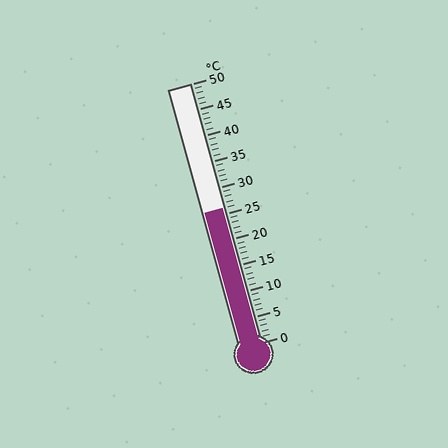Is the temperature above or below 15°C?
The temperature is above 15°C.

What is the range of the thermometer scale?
The thermometer scale ranges from 0°C to 50°C.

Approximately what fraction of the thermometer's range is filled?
The thermometer is filled to approximately 50% of its range.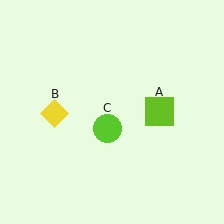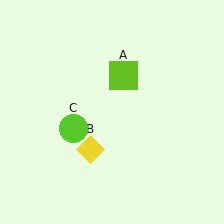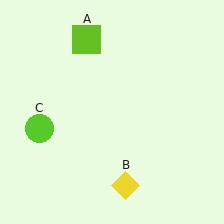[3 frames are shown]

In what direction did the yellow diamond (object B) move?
The yellow diamond (object B) moved down and to the right.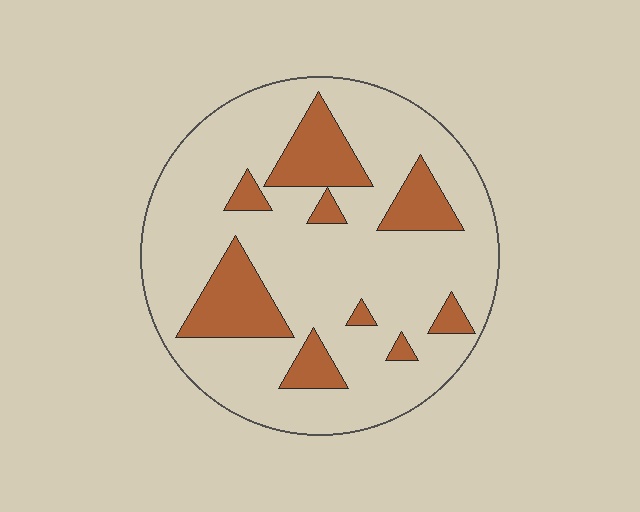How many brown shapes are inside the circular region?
9.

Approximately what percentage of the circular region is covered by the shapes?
Approximately 20%.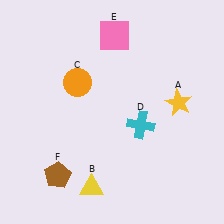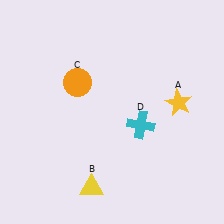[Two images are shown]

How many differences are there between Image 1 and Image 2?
There are 2 differences between the two images.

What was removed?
The pink square (E), the brown pentagon (F) were removed in Image 2.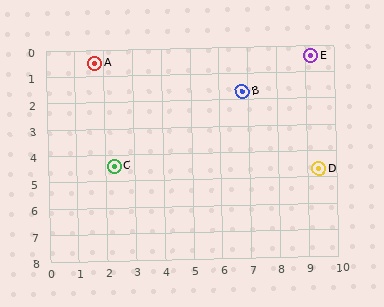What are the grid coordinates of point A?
Point A is at approximately (1.7, 0.5).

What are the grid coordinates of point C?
Point C is at approximately (2.3, 4.4).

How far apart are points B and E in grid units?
Points B and E are about 2.7 grid units apart.